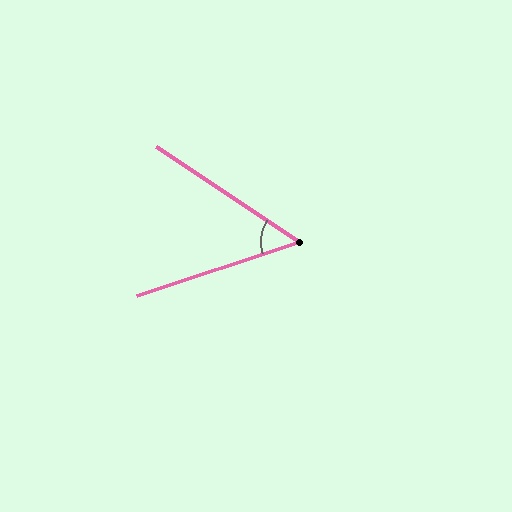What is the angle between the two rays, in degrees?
Approximately 52 degrees.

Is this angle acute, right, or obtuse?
It is acute.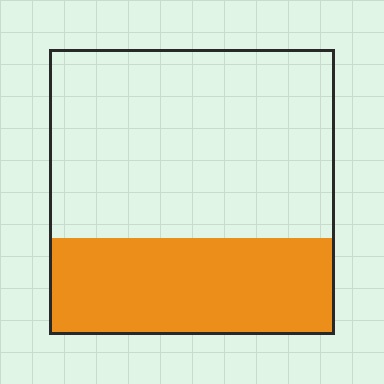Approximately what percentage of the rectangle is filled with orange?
Approximately 35%.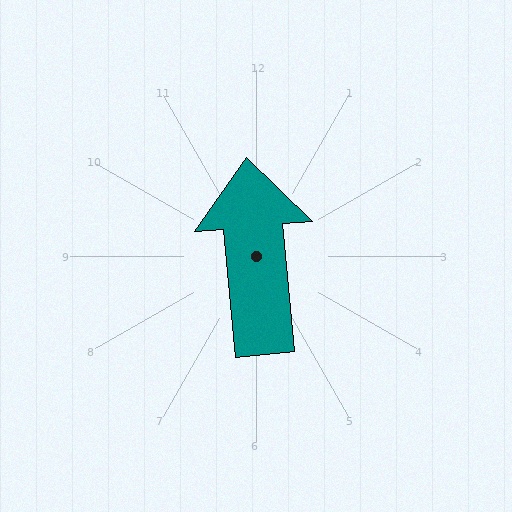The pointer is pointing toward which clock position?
Roughly 12 o'clock.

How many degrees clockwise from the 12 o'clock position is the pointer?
Approximately 355 degrees.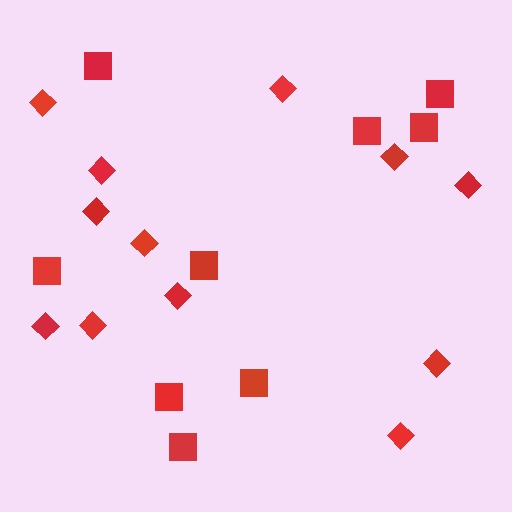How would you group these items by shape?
There are 2 groups: one group of squares (9) and one group of diamonds (12).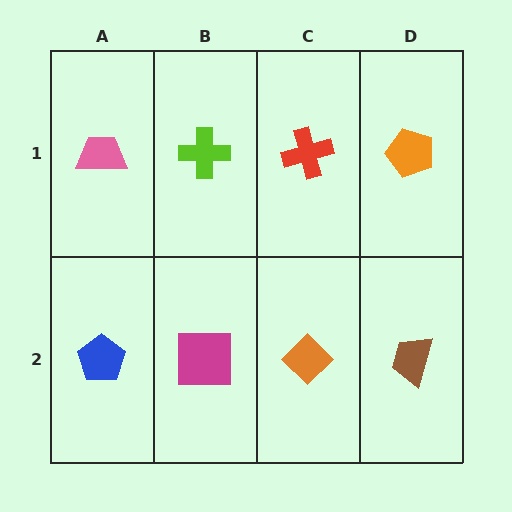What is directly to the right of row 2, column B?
An orange diamond.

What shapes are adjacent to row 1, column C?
An orange diamond (row 2, column C), a lime cross (row 1, column B), an orange pentagon (row 1, column D).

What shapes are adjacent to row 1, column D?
A brown trapezoid (row 2, column D), a red cross (row 1, column C).